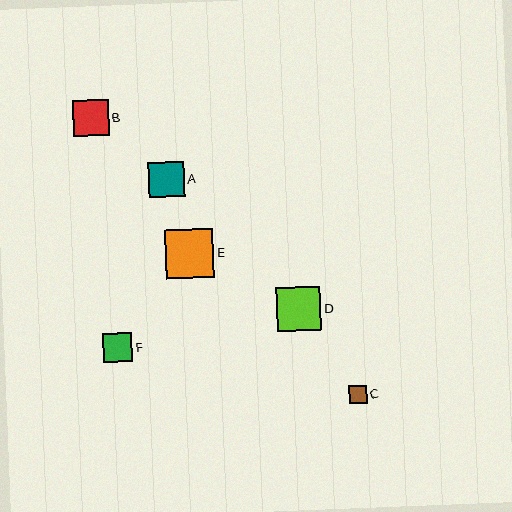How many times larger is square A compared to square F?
Square A is approximately 1.2 times the size of square F.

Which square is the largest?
Square E is the largest with a size of approximately 48 pixels.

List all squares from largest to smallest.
From largest to smallest: E, D, B, A, F, C.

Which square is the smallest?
Square C is the smallest with a size of approximately 18 pixels.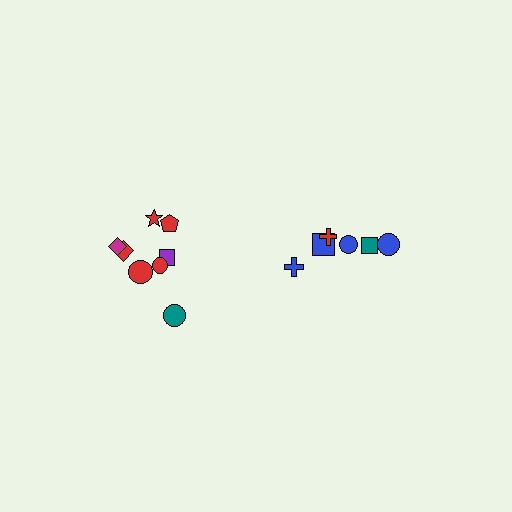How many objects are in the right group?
There are 6 objects.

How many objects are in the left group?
There are 8 objects.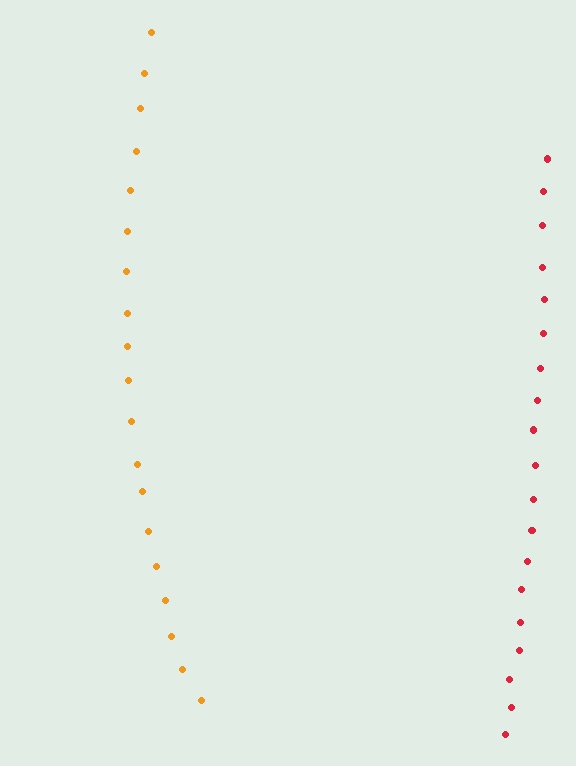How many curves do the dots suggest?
There are 2 distinct paths.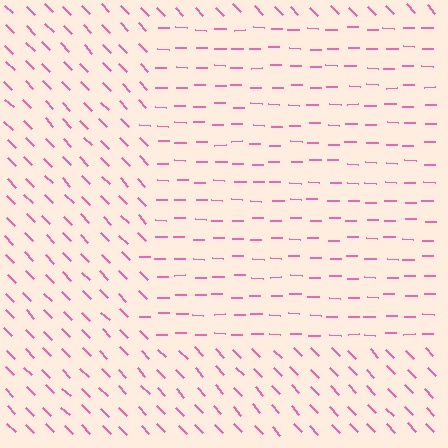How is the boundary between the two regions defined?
The boundary is defined purely by a change in line orientation (approximately 45 degrees difference). All lines are the same color and thickness.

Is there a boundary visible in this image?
Yes, there is a texture boundary formed by a change in line orientation.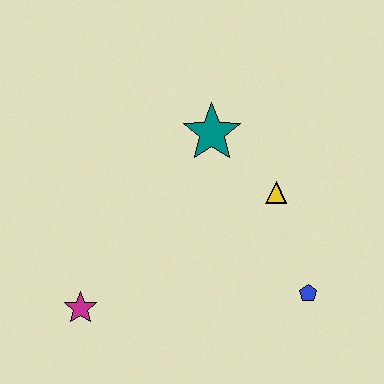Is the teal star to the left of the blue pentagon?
Yes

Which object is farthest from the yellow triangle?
The magenta star is farthest from the yellow triangle.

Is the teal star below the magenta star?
No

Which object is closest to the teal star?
The yellow triangle is closest to the teal star.